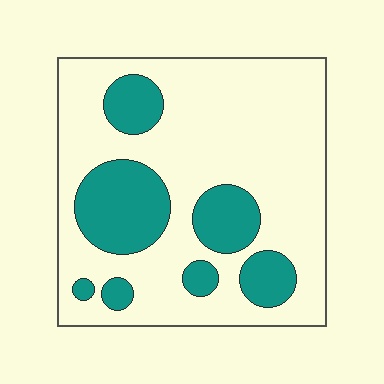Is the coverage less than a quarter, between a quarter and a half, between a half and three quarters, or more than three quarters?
Between a quarter and a half.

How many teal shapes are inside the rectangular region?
7.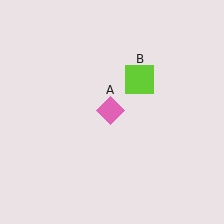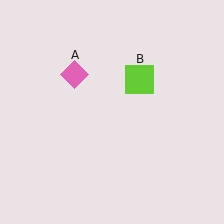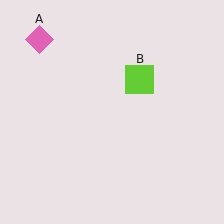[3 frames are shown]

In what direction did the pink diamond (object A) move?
The pink diamond (object A) moved up and to the left.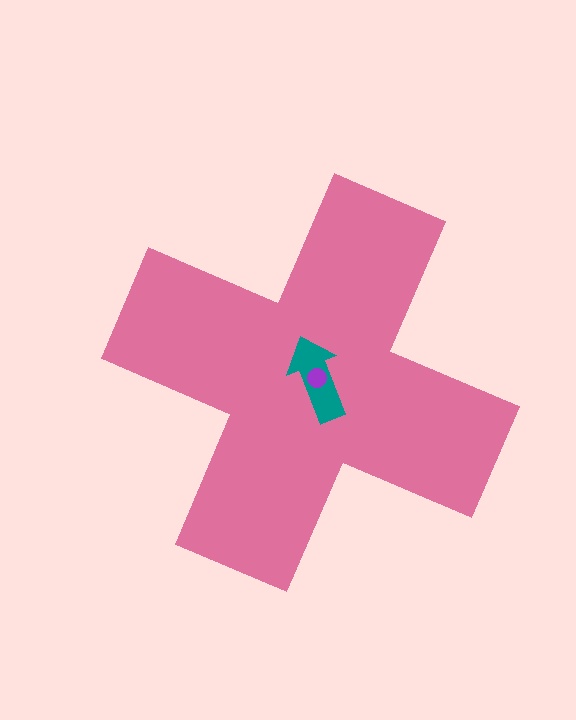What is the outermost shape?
The pink cross.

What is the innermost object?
The purple circle.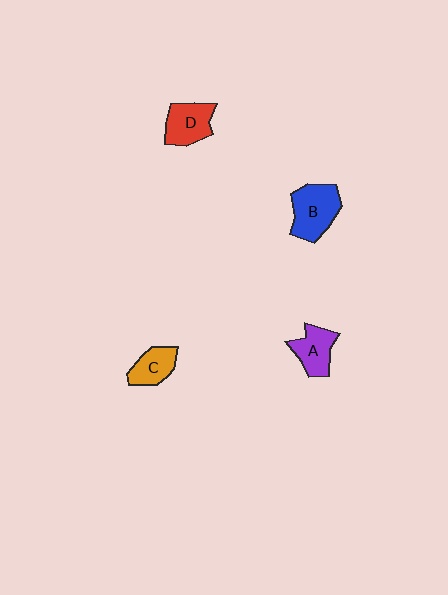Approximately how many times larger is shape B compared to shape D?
Approximately 1.2 times.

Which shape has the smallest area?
Shape C (orange).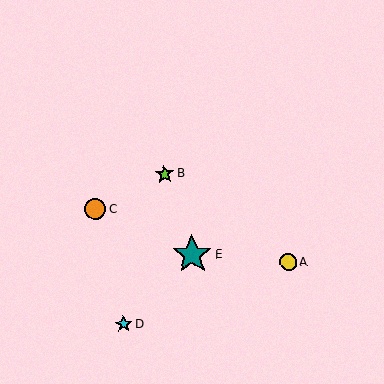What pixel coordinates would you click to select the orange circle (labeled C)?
Click at (95, 209) to select the orange circle C.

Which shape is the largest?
The teal star (labeled E) is the largest.